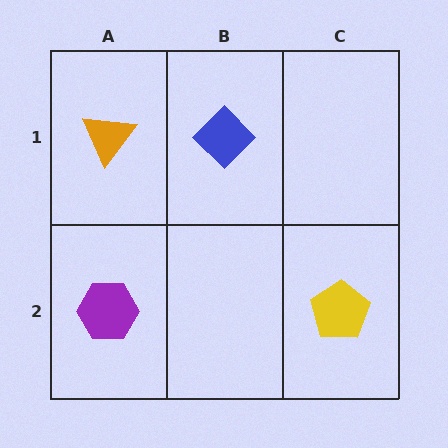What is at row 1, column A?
An orange triangle.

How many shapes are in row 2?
2 shapes.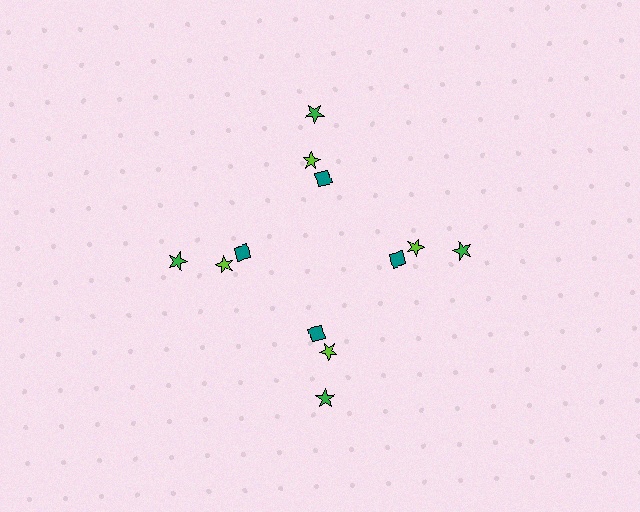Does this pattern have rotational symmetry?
Yes, this pattern has 4-fold rotational symmetry. It looks the same after rotating 90 degrees around the center.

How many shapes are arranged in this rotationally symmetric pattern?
There are 12 shapes, arranged in 4 groups of 3.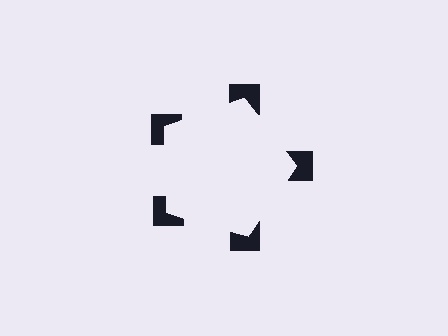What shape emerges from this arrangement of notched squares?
An illusory pentagon — its edges are inferred from the aligned wedge cuts in the notched squares, not physically drawn.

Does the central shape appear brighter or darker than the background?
It typically appears slightly brighter than the background, even though no actual brightness change is drawn.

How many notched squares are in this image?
There are 5 — one at each vertex of the illusory pentagon.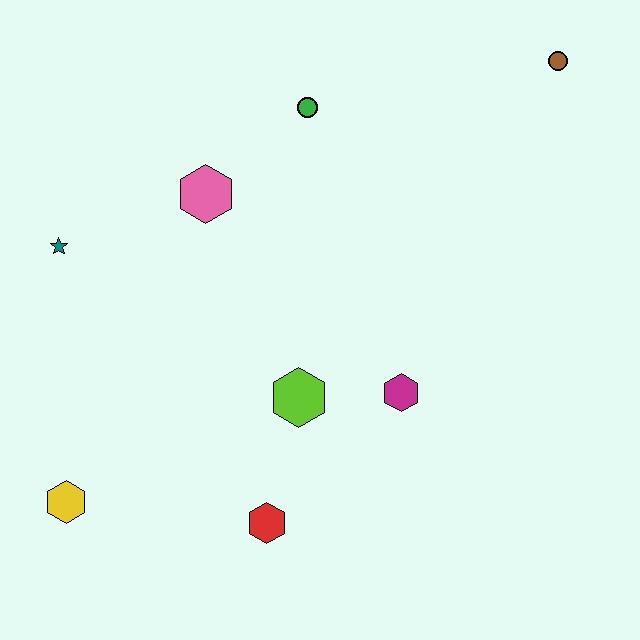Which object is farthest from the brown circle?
The yellow hexagon is farthest from the brown circle.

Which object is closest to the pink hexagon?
The green circle is closest to the pink hexagon.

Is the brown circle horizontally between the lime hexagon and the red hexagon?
No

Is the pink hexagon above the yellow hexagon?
Yes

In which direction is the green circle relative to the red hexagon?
The green circle is above the red hexagon.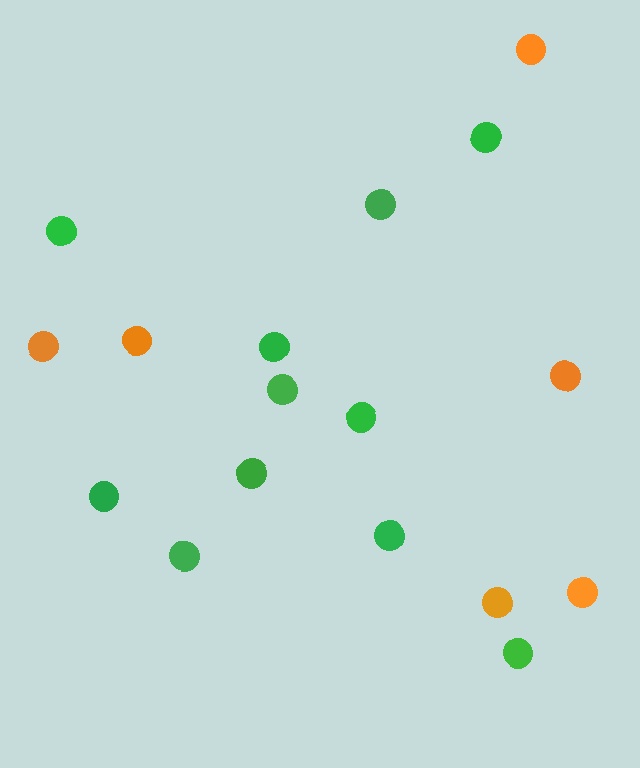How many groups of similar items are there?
There are 2 groups: one group of green circles (11) and one group of orange circles (6).